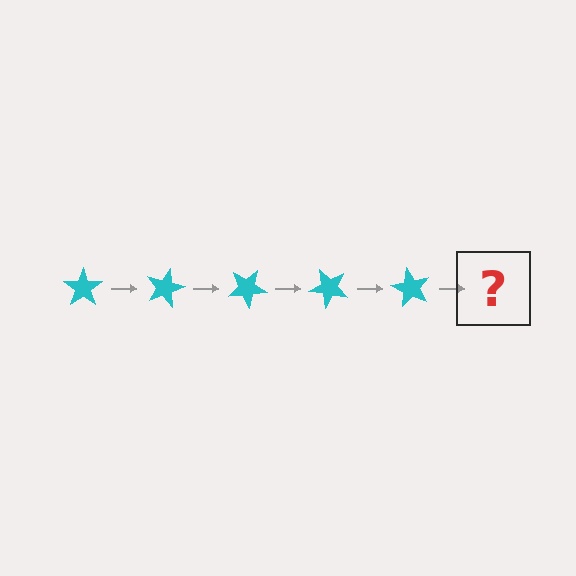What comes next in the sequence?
The next element should be a cyan star rotated 75 degrees.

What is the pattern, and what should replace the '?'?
The pattern is that the star rotates 15 degrees each step. The '?' should be a cyan star rotated 75 degrees.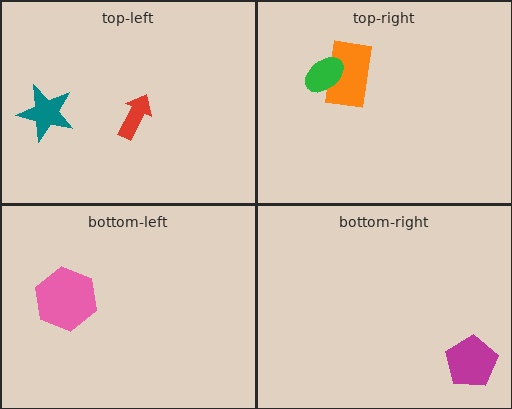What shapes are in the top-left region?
The teal star, the red arrow.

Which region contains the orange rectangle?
The top-right region.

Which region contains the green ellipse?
The top-right region.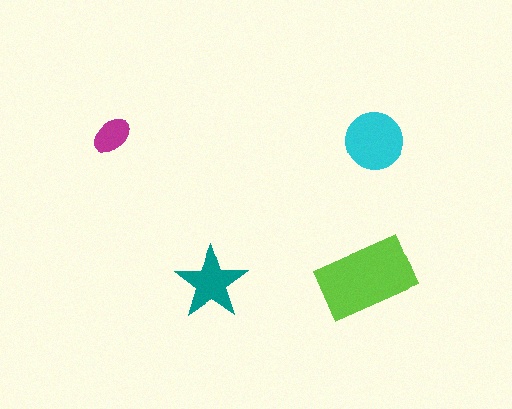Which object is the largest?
The lime rectangle.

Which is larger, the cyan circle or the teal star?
The cyan circle.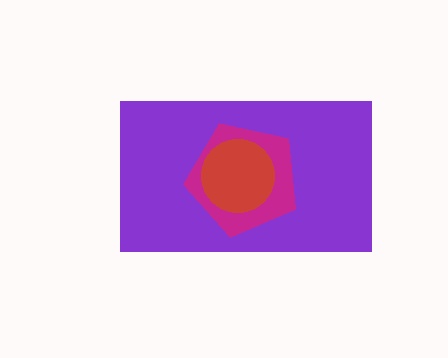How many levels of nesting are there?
3.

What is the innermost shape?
The red circle.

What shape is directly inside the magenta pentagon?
The red circle.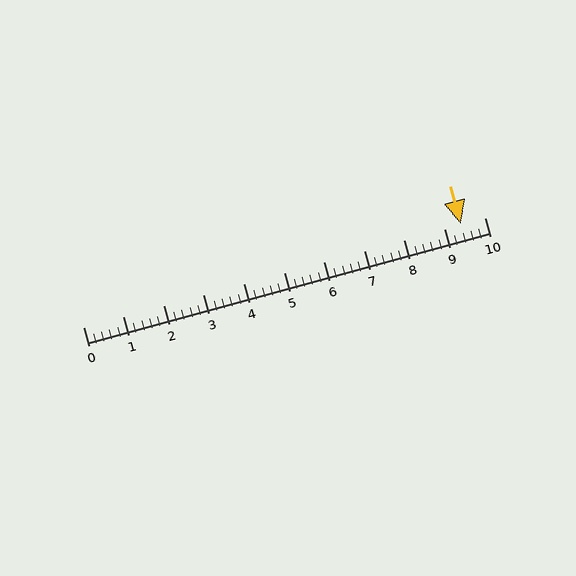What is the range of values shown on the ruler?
The ruler shows values from 0 to 10.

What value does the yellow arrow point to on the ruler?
The yellow arrow points to approximately 9.4.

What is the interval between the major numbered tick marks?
The major tick marks are spaced 1 units apart.